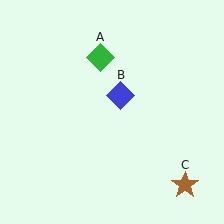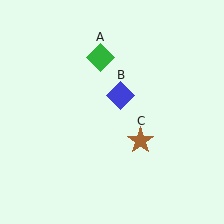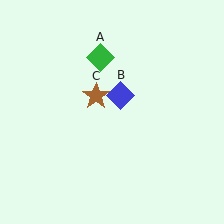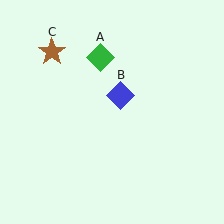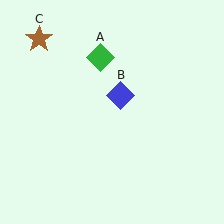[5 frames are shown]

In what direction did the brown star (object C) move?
The brown star (object C) moved up and to the left.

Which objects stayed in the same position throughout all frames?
Green diamond (object A) and blue diamond (object B) remained stationary.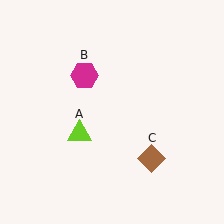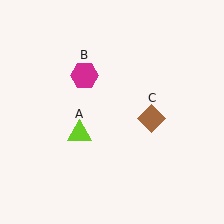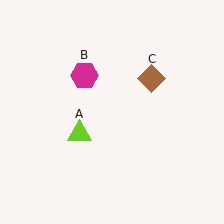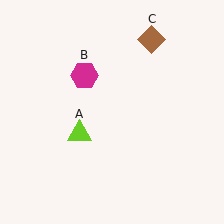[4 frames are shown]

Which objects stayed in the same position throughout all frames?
Lime triangle (object A) and magenta hexagon (object B) remained stationary.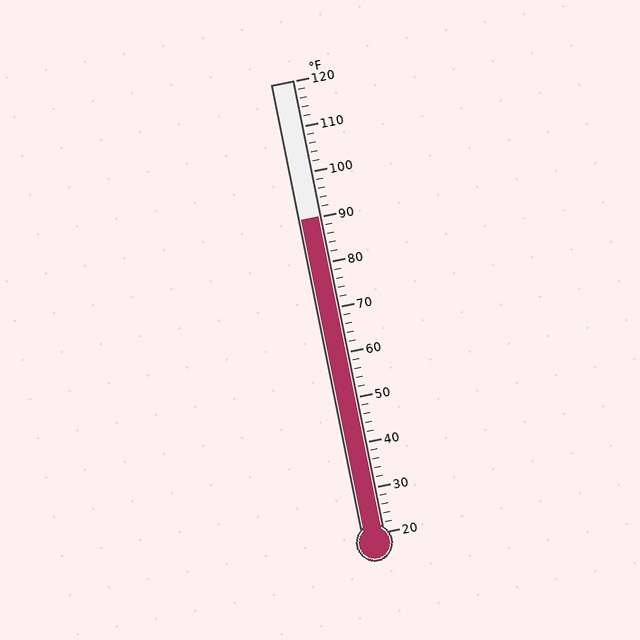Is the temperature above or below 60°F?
The temperature is above 60°F.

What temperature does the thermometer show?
The thermometer shows approximately 90°F.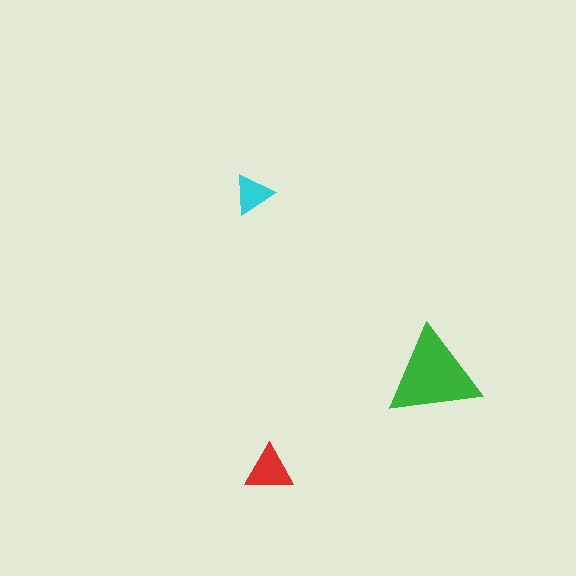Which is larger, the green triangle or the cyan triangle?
The green one.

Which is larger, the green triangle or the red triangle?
The green one.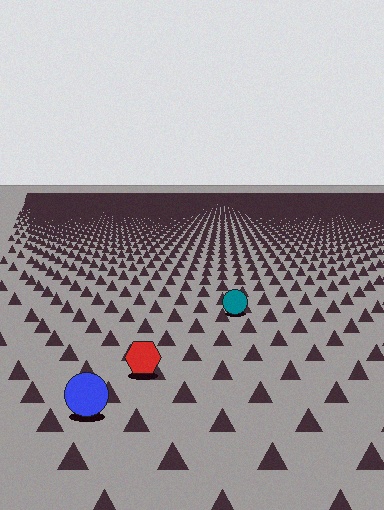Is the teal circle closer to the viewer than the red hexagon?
No. The red hexagon is closer — you can tell from the texture gradient: the ground texture is coarser near it.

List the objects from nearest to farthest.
From nearest to farthest: the blue circle, the red hexagon, the teal circle.